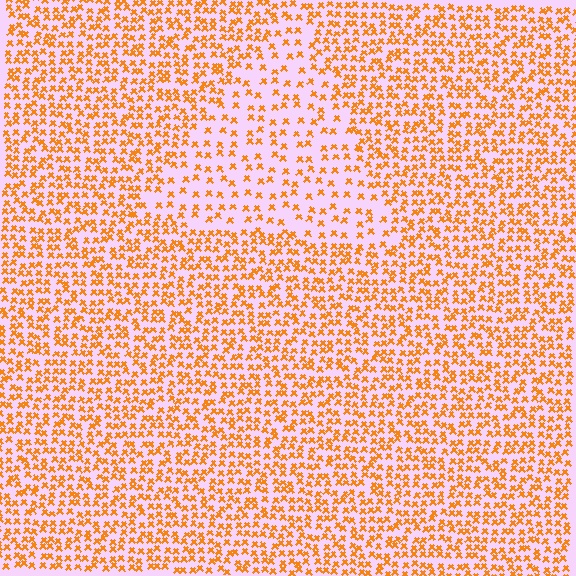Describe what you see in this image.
The image contains small orange elements arranged at two different densities. A triangle-shaped region is visible where the elements are less densely packed than the surrounding area.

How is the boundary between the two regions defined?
The boundary is defined by a change in element density (approximately 2.0x ratio). All elements are the same color, size, and shape.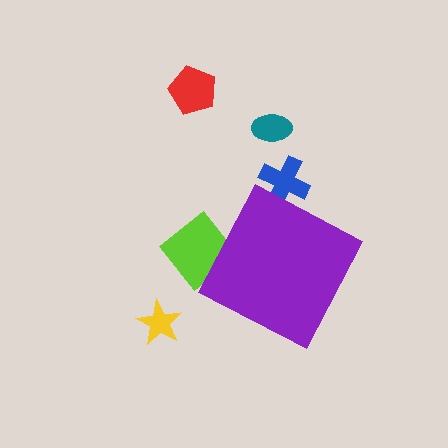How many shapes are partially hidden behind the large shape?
2 shapes are partially hidden.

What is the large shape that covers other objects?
A purple diamond.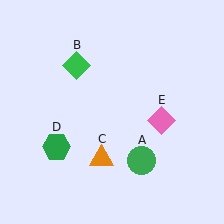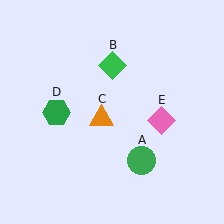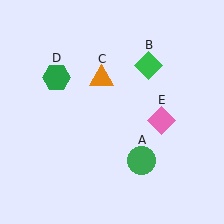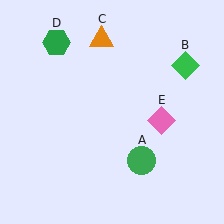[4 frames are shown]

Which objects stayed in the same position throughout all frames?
Green circle (object A) and pink diamond (object E) remained stationary.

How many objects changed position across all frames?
3 objects changed position: green diamond (object B), orange triangle (object C), green hexagon (object D).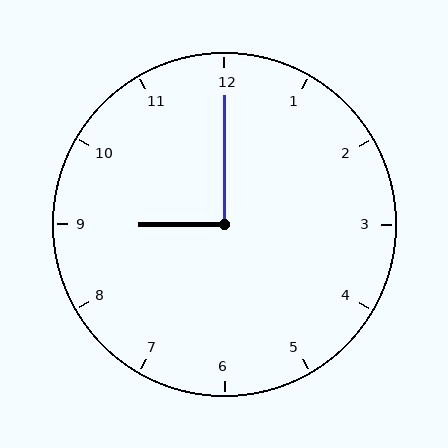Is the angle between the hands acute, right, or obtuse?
It is right.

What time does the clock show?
9:00.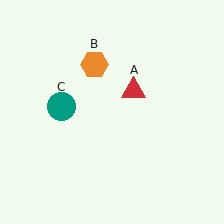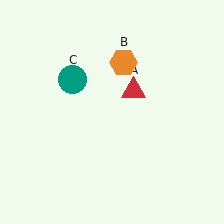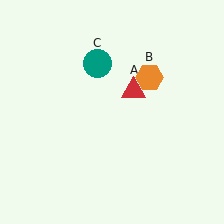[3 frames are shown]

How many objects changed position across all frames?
2 objects changed position: orange hexagon (object B), teal circle (object C).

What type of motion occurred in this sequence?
The orange hexagon (object B), teal circle (object C) rotated clockwise around the center of the scene.